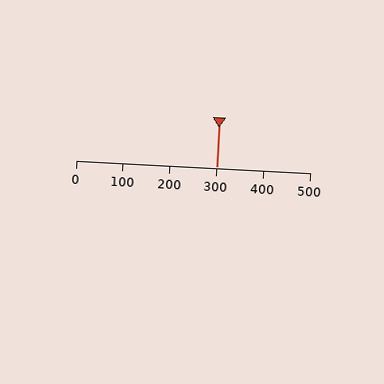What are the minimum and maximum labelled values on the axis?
The axis runs from 0 to 500.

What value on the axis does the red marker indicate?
The marker indicates approximately 300.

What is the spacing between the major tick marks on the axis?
The major ticks are spaced 100 apart.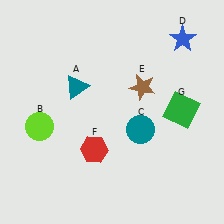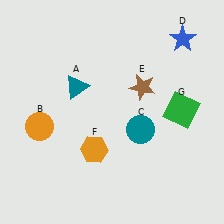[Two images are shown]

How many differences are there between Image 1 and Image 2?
There are 2 differences between the two images.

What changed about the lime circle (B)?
In Image 1, B is lime. In Image 2, it changed to orange.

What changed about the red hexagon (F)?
In Image 1, F is red. In Image 2, it changed to orange.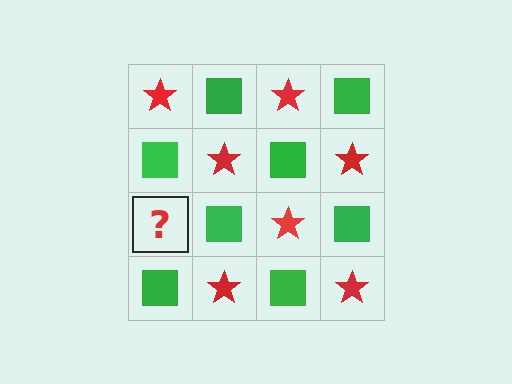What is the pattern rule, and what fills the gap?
The rule is that it alternates red star and green square in a checkerboard pattern. The gap should be filled with a red star.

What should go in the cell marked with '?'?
The missing cell should contain a red star.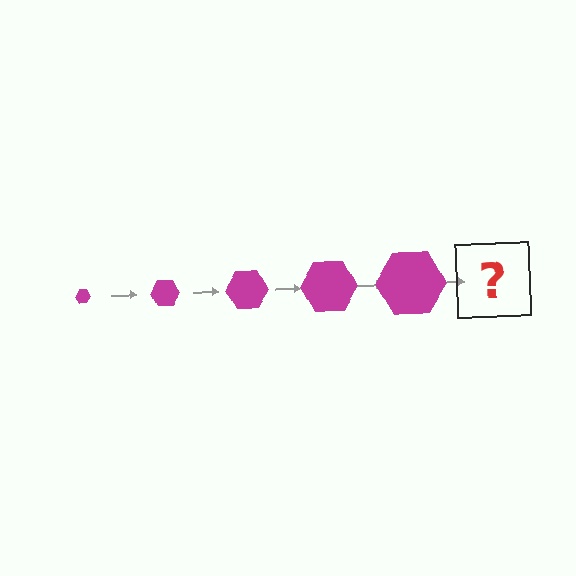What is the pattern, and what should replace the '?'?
The pattern is that the hexagon gets progressively larger each step. The '?' should be a magenta hexagon, larger than the previous one.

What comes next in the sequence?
The next element should be a magenta hexagon, larger than the previous one.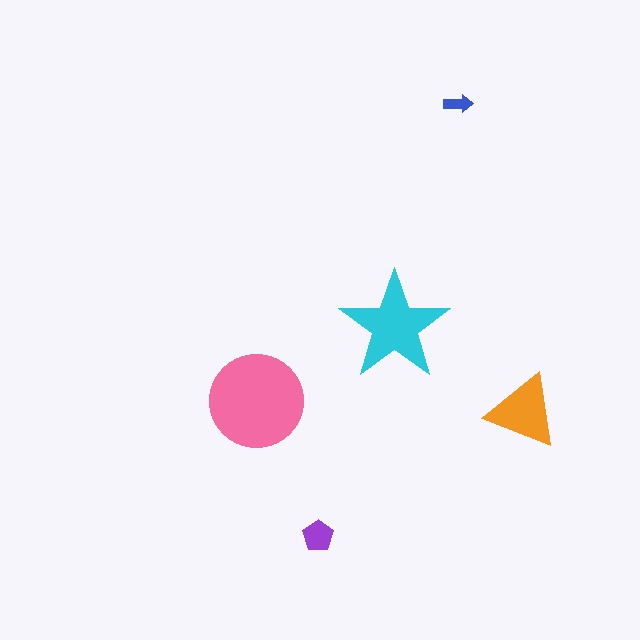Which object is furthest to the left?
The pink circle is leftmost.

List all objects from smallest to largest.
The blue arrow, the purple pentagon, the orange triangle, the cyan star, the pink circle.